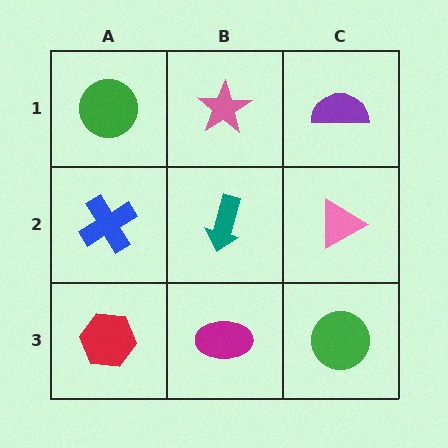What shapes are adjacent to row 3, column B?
A teal arrow (row 2, column B), a red hexagon (row 3, column A), a green circle (row 3, column C).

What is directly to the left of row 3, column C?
A magenta ellipse.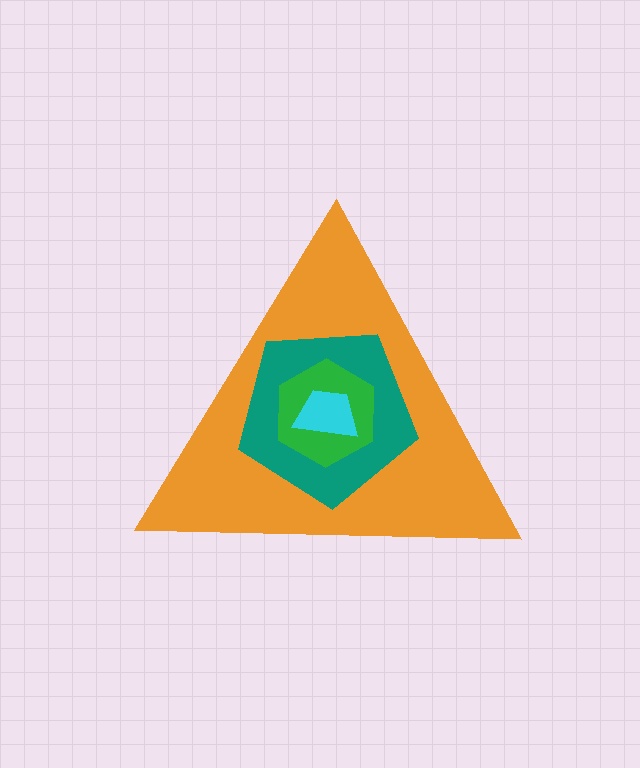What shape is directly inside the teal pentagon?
The green hexagon.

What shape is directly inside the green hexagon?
The cyan trapezoid.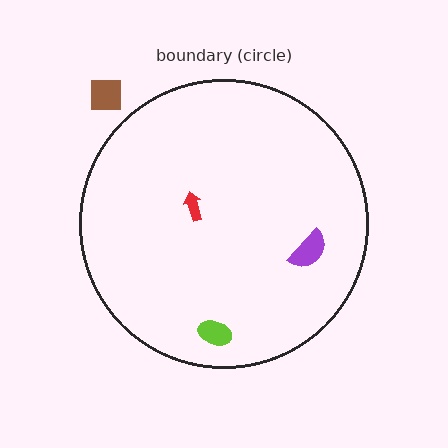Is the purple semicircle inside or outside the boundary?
Inside.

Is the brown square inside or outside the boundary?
Outside.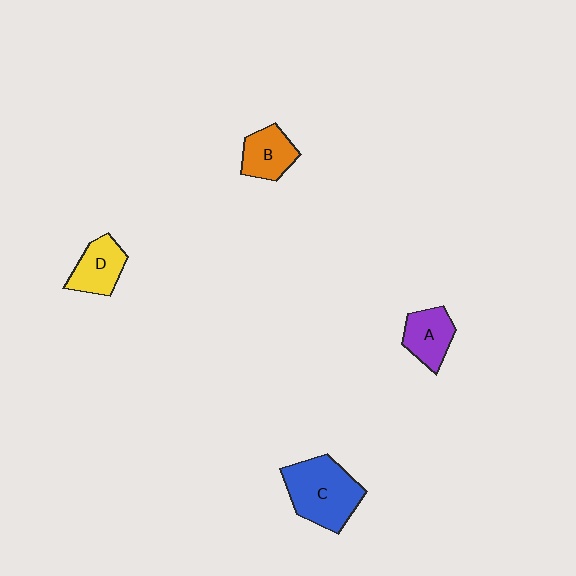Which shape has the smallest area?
Shape B (orange).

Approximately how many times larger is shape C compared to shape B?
Approximately 1.8 times.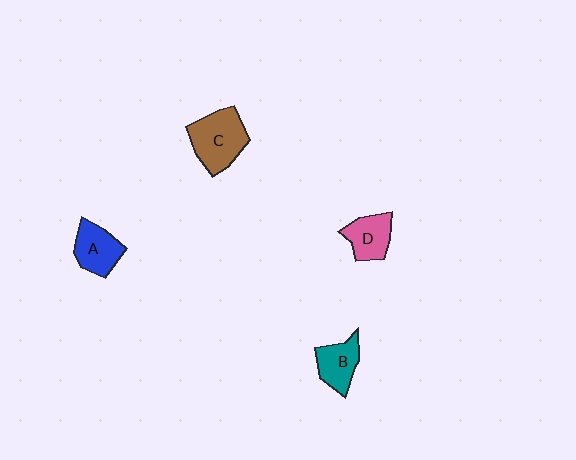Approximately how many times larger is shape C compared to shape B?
Approximately 1.5 times.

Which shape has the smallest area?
Shape D (pink).